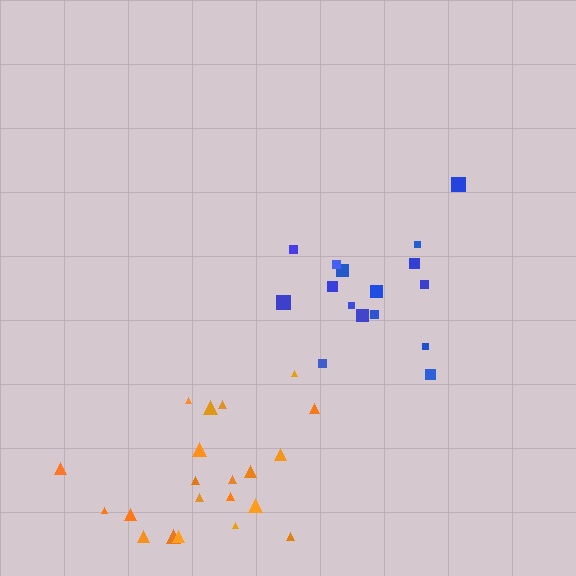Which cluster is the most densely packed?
Blue.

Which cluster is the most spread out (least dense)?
Orange.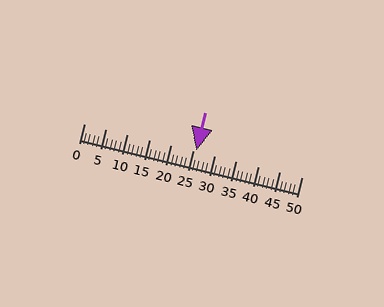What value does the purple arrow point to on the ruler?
The purple arrow points to approximately 26.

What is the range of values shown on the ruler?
The ruler shows values from 0 to 50.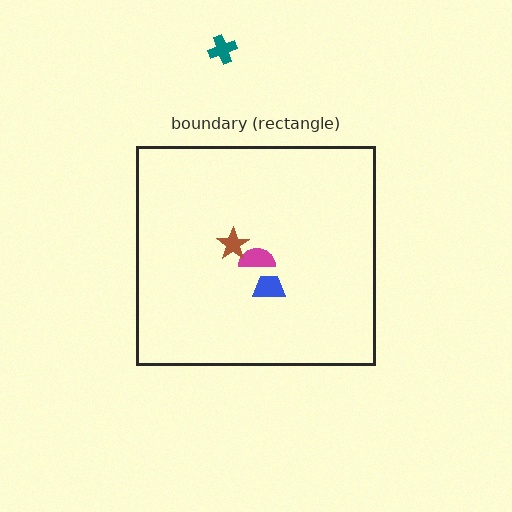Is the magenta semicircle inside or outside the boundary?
Inside.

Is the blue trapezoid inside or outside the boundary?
Inside.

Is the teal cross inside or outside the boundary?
Outside.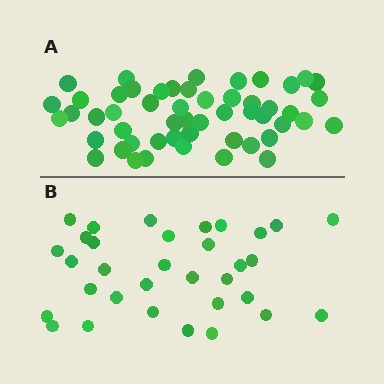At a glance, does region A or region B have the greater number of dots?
Region A (the top region) has more dots.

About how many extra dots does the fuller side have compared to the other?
Region A has approximately 20 more dots than region B.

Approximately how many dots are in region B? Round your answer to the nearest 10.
About 30 dots. (The exact count is 33, which rounds to 30.)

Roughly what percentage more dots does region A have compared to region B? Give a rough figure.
About 60% more.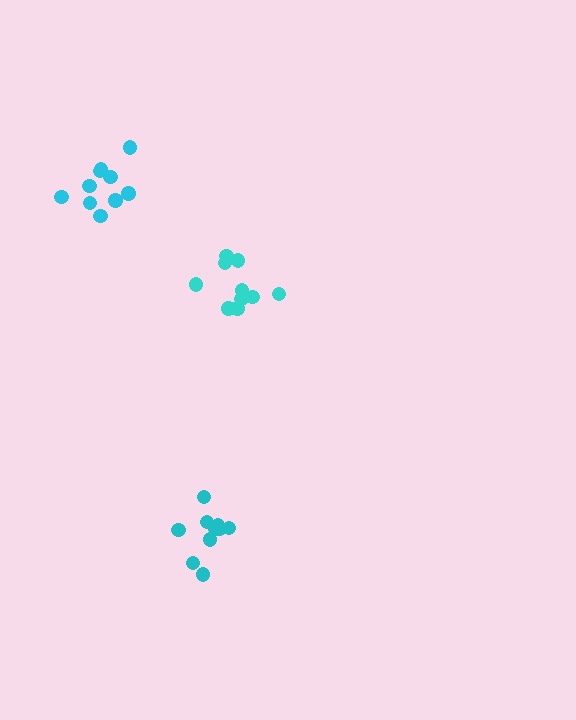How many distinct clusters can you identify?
There are 3 distinct clusters.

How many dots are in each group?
Group 1: 10 dots, Group 2: 10 dots, Group 3: 10 dots (30 total).